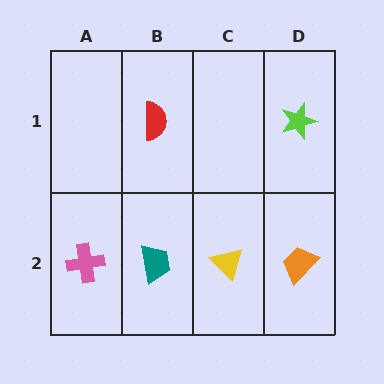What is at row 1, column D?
A lime star.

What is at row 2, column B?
A teal trapezoid.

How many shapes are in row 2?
4 shapes.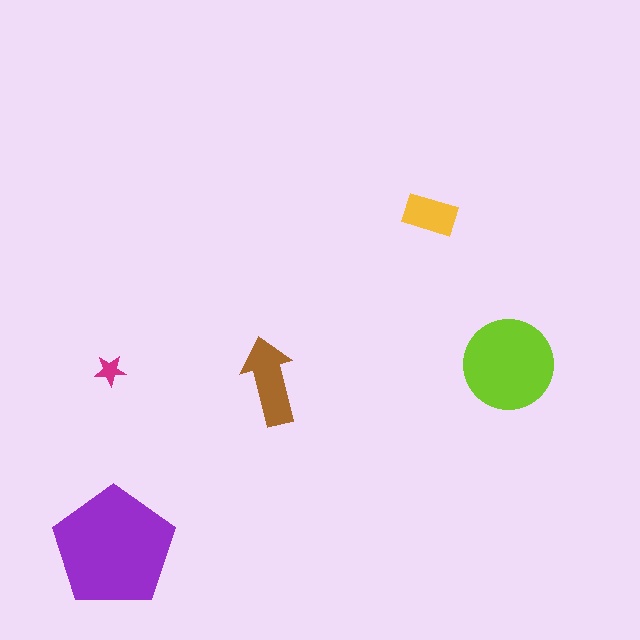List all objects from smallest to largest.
The magenta star, the yellow rectangle, the brown arrow, the lime circle, the purple pentagon.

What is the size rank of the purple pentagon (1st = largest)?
1st.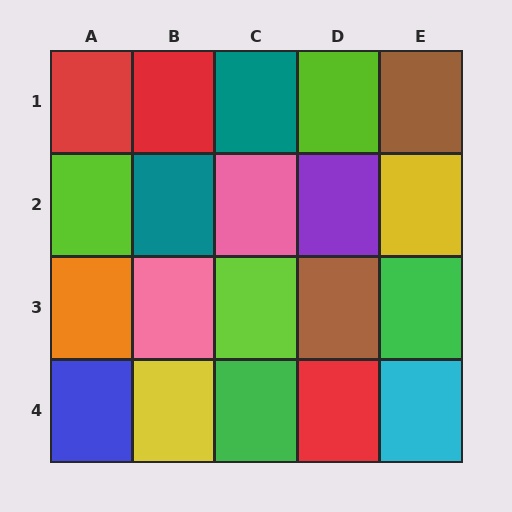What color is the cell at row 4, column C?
Green.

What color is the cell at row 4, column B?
Yellow.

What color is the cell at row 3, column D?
Brown.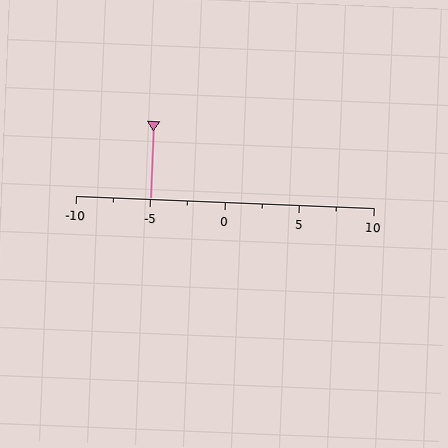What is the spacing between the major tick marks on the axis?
The major ticks are spaced 5 apart.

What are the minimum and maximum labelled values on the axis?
The axis runs from -10 to 10.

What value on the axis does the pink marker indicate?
The marker indicates approximately -5.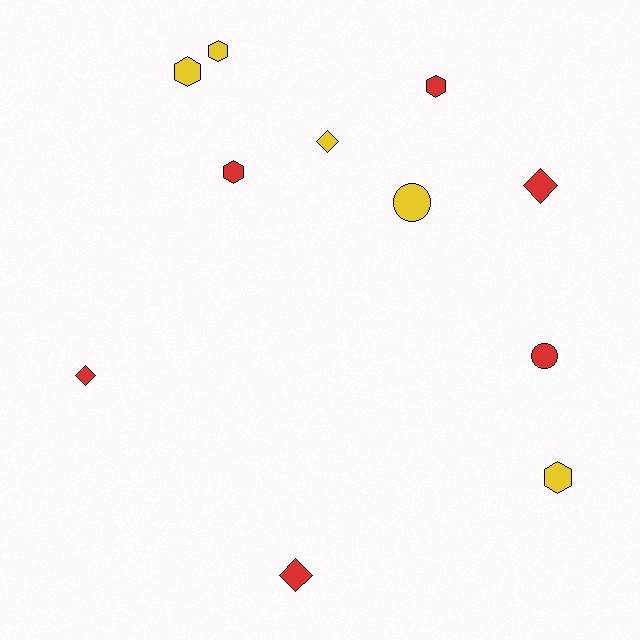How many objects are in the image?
There are 11 objects.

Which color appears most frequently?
Red, with 6 objects.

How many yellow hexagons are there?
There are 3 yellow hexagons.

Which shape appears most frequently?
Hexagon, with 5 objects.